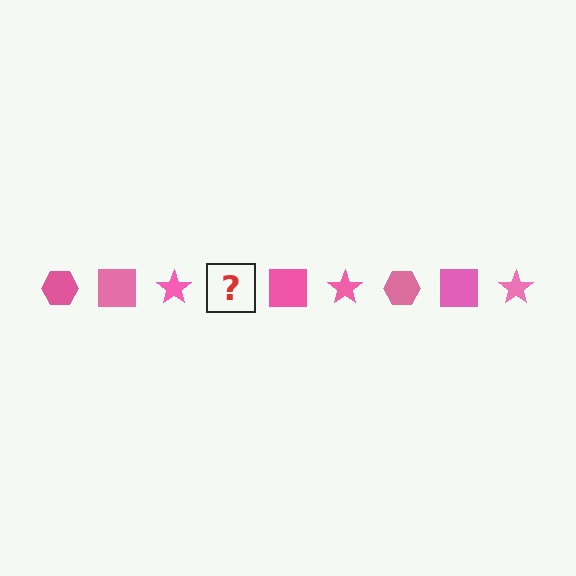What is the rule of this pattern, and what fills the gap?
The rule is that the pattern cycles through hexagon, square, star shapes in pink. The gap should be filled with a pink hexagon.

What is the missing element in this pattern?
The missing element is a pink hexagon.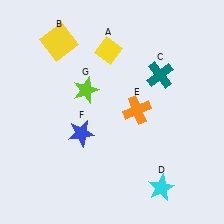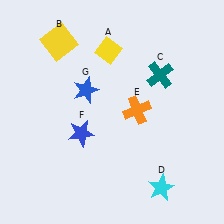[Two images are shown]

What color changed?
The star (G) changed from lime in Image 1 to blue in Image 2.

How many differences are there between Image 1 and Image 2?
There is 1 difference between the two images.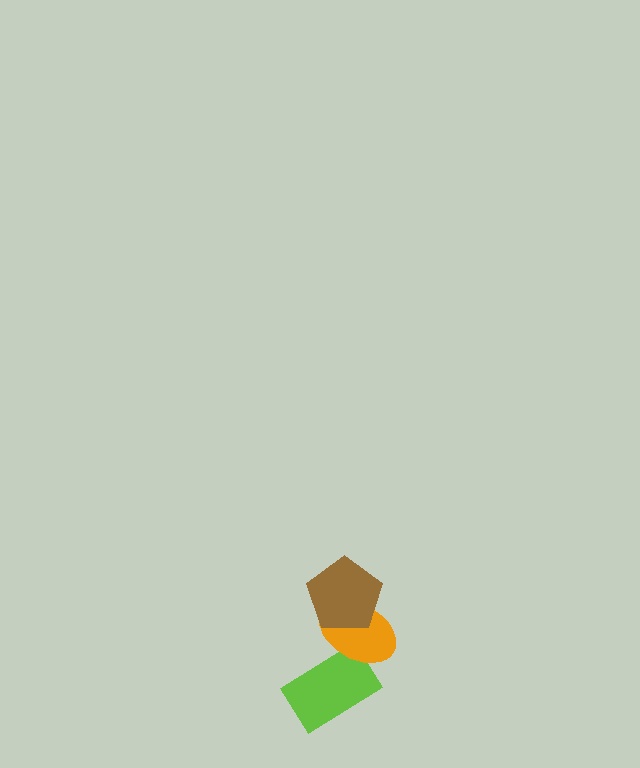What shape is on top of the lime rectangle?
The orange ellipse is on top of the lime rectangle.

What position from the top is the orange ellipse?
The orange ellipse is 2nd from the top.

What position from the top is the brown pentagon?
The brown pentagon is 1st from the top.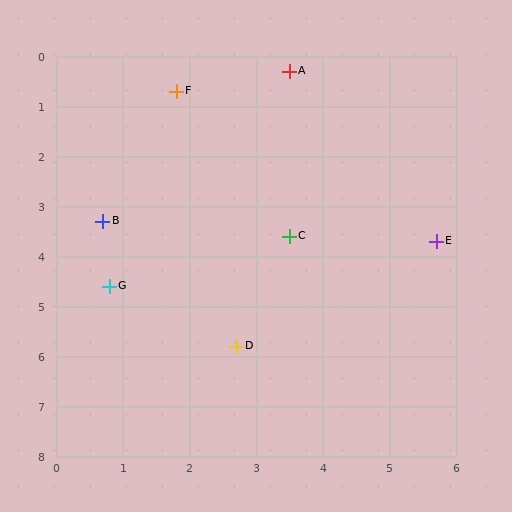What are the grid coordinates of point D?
Point D is at approximately (2.7, 5.8).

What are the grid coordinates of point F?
Point F is at approximately (1.8, 0.7).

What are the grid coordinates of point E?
Point E is at approximately (5.7, 3.7).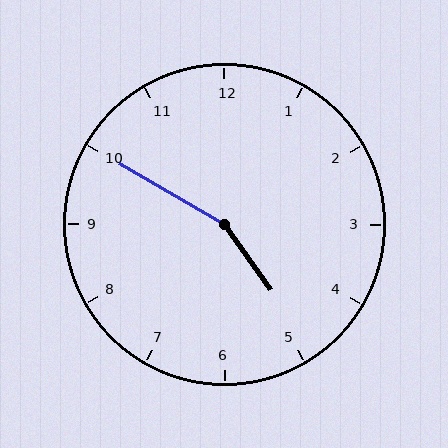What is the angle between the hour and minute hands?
Approximately 155 degrees.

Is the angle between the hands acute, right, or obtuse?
It is obtuse.